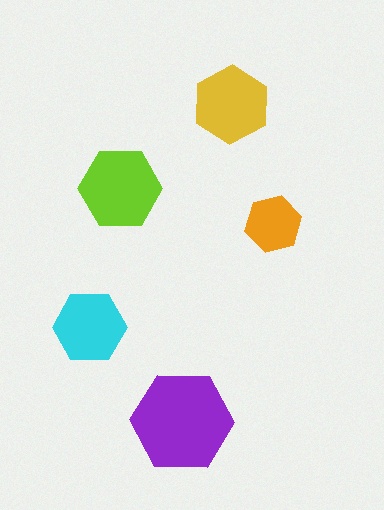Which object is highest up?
The yellow hexagon is topmost.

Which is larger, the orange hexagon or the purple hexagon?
The purple one.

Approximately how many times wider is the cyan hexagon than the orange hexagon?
About 1.5 times wider.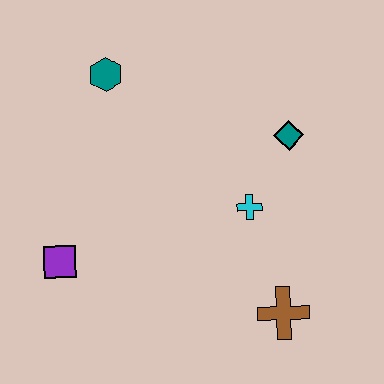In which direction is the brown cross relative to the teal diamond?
The brown cross is below the teal diamond.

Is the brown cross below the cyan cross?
Yes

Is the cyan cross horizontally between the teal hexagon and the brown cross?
Yes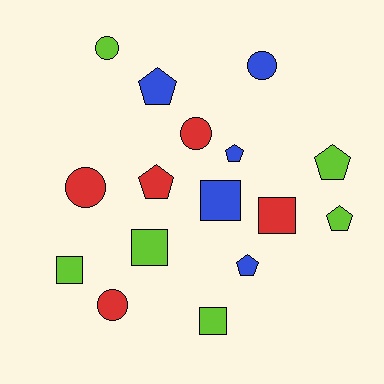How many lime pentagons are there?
There are 2 lime pentagons.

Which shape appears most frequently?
Pentagon, with 6 objects.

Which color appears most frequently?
Lime, with 6 objects.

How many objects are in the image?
There are 16 objects.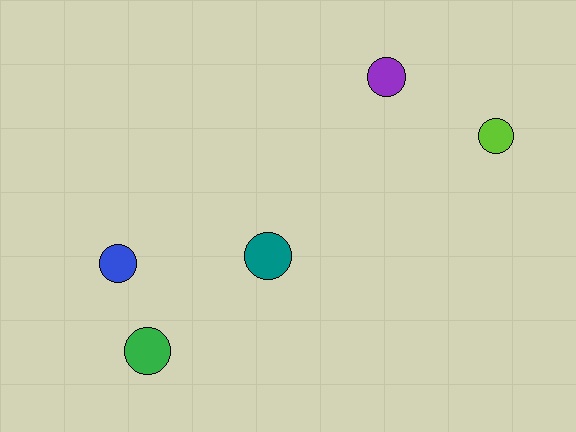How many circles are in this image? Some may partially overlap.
There are 5 circles.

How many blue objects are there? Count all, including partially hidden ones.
There is 1 blue object.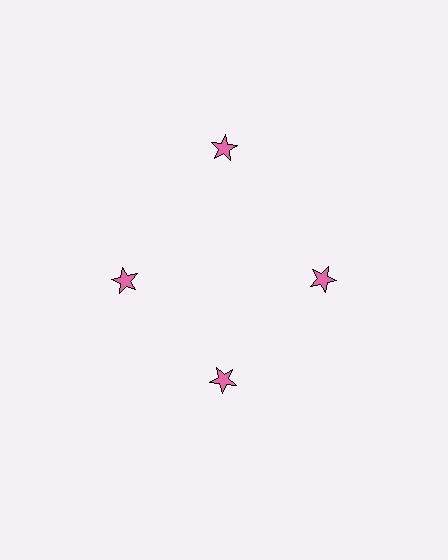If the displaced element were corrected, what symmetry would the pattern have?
It would have 4-fold rotational symmetry — the pattern would map onto itself every 90 degrees.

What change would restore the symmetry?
The symmetry would be restored by moving it inward, back onto the ring so that all 4 stars sit at equal angles and equal distance from the center.